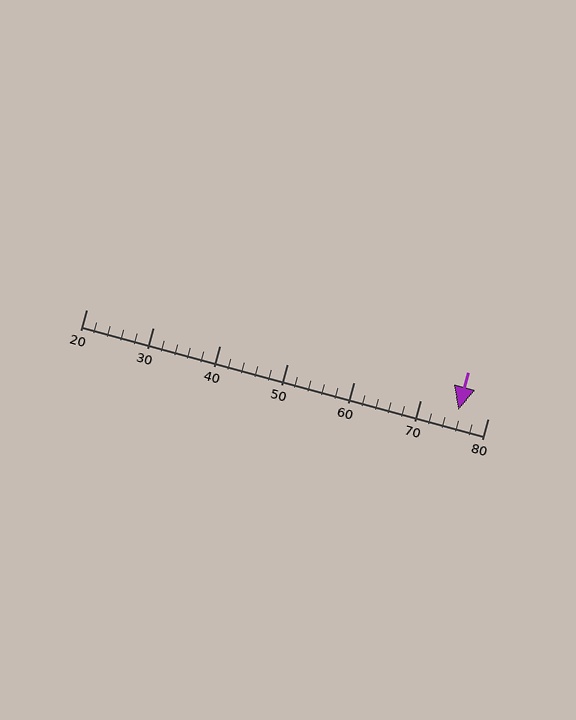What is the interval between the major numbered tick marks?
The major tick marks are spaced 10 units apart.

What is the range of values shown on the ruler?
The ruler shows values from 20 to 80.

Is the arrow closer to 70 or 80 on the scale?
The arrow is closer to 80.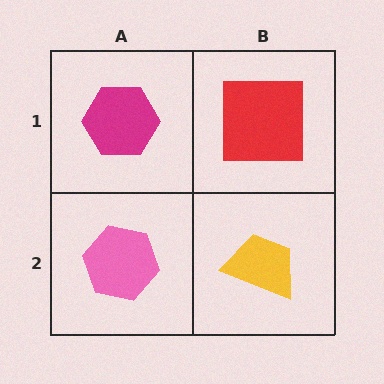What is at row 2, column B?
A yellow trapezoid.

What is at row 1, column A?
A magenta hexagon.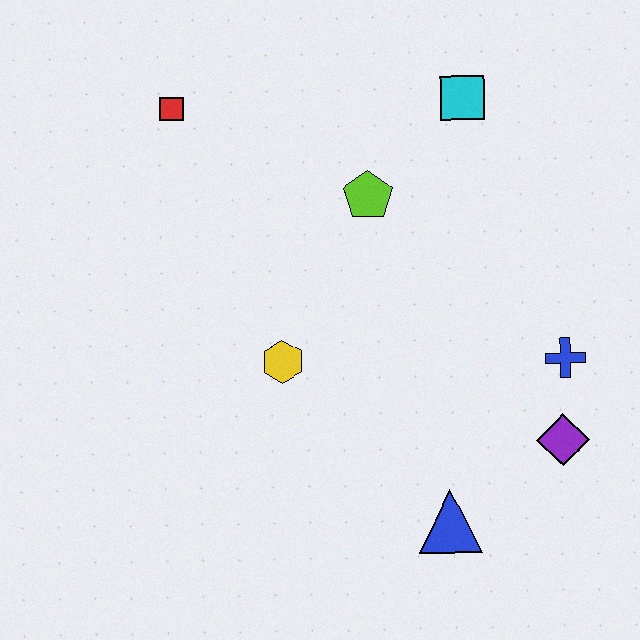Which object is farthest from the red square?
The purple diamond is farthest from the red square.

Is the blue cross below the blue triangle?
No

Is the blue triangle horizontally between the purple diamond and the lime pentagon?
Yes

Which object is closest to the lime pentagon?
The cyan square is closest to the lime pentagon.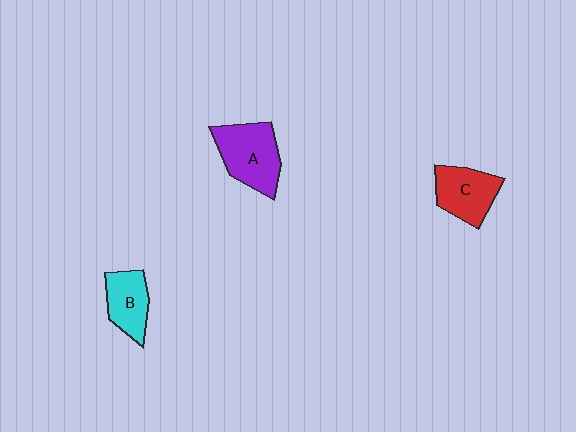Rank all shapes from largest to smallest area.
From largest to smallest: A (purple), C (red), B (cyan).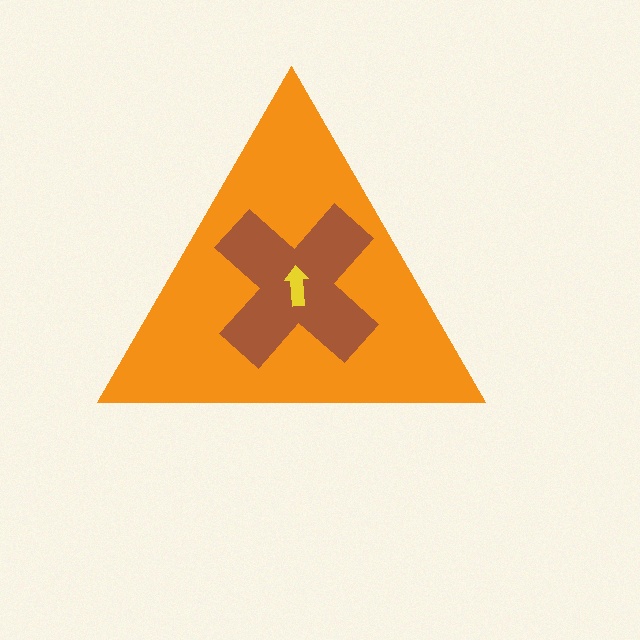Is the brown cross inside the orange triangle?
Yes.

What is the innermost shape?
The yellow arrow.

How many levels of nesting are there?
3.